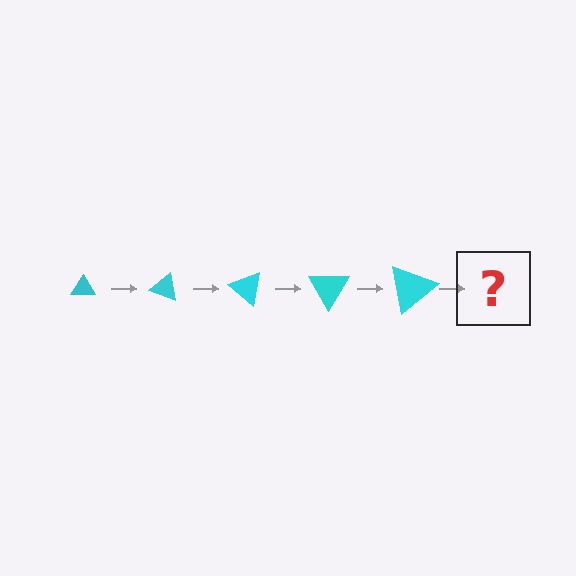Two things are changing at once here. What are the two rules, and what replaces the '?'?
The two rules are that the triangle grows larger each step and it rotates 20 degrees each step. The '?' should be a triangle, larger than the previous one and rotated 100 degrees from the start.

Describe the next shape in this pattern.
It should be a triangle, larger than the previous one and rotated 100 degrees from the start.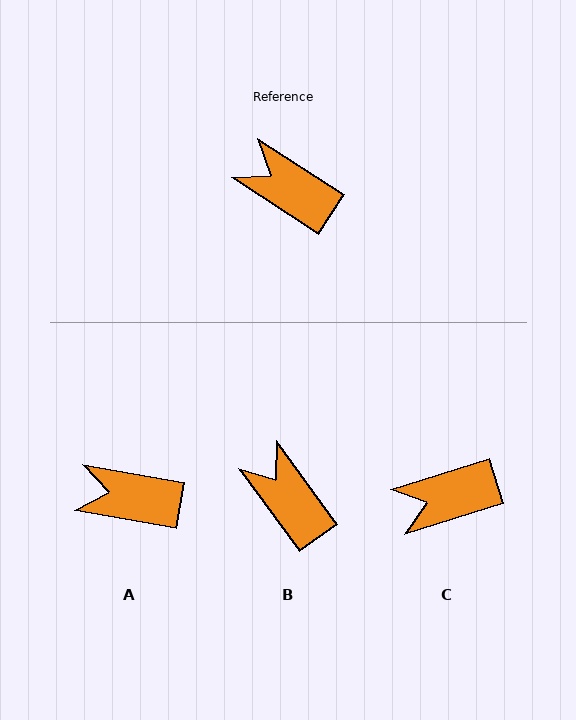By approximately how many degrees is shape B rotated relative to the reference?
Approximately 21 degrees clockwise.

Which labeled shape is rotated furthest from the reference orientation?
C, about 50 degrees away.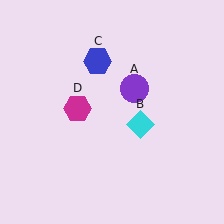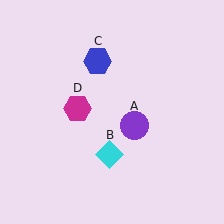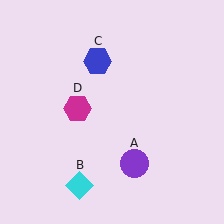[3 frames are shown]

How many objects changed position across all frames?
2 objects changed position: purple circle (object A), cyan diamond (object B).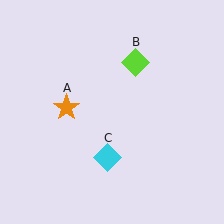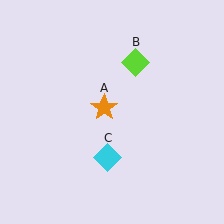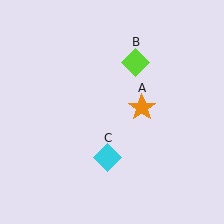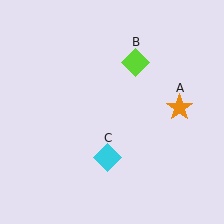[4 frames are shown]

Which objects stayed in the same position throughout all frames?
Lime diamond (object B) and cyan diamond (object C) remained stationary.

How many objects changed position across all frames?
1 object changed position: orange star (object A).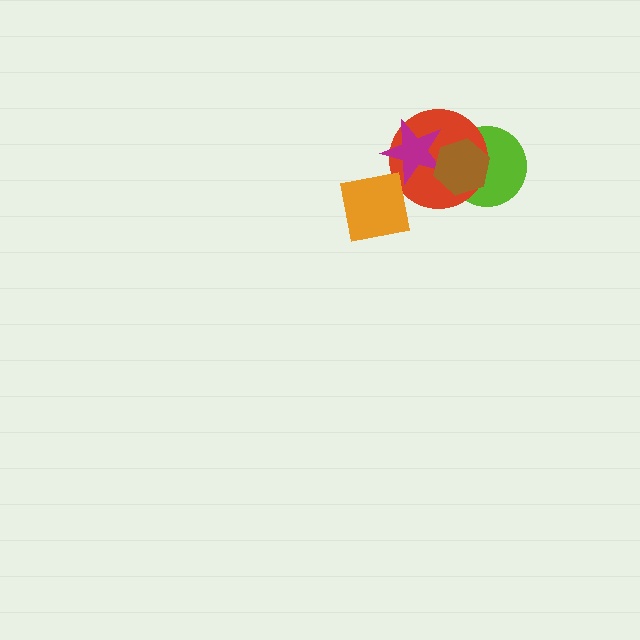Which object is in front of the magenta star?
The brown hexagon is in front of the magenta star.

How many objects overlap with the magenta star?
2 objects overlap with the magenta star.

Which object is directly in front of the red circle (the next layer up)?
The magenta star is directly in front of the red circle.